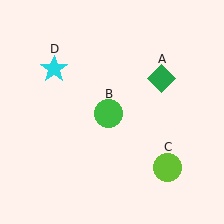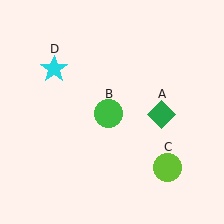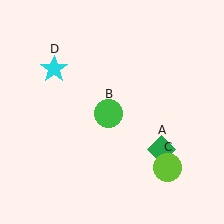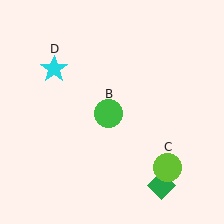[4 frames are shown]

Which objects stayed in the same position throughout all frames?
Green circle (object B) and lime circle (object C) and cyan star (object D) remained stationary.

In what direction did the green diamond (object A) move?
The green diamond (object A) moved down.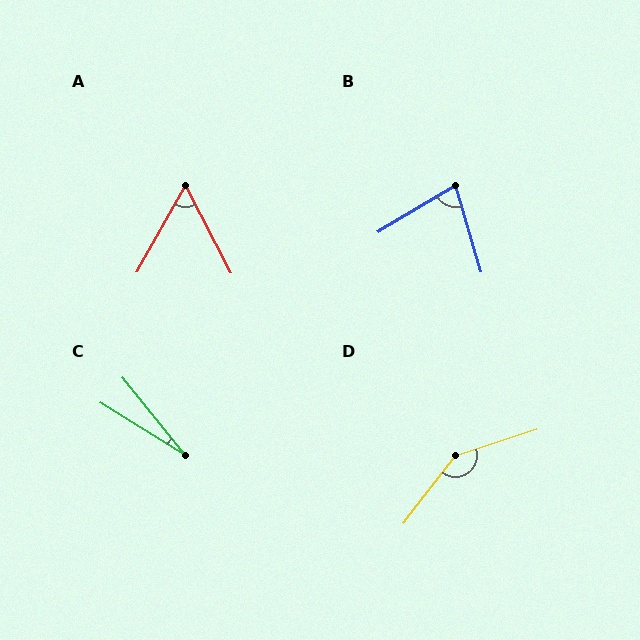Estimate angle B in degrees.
Approximately 75 degrees.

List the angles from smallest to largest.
C (19°), A (57°), B (75°), D (145°).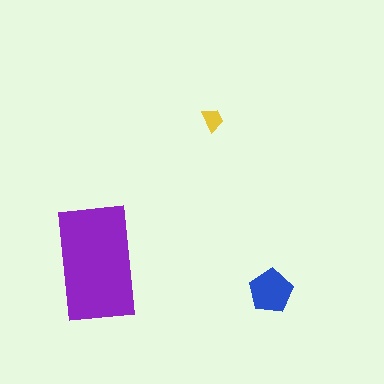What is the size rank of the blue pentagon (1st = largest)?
2nd.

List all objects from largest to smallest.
The purple rectangle, the blue pentagon, the yellow trapezoid.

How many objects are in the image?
There are 3 objects in the image.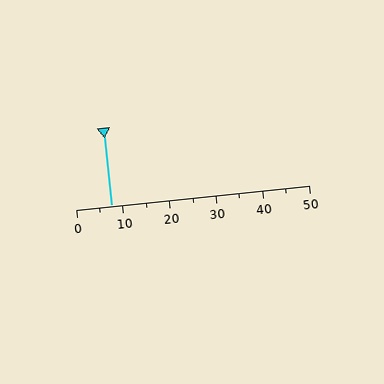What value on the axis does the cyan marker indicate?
The marker indicates approximately 7.5.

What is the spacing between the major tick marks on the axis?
The major ticks are spaced 10 apart.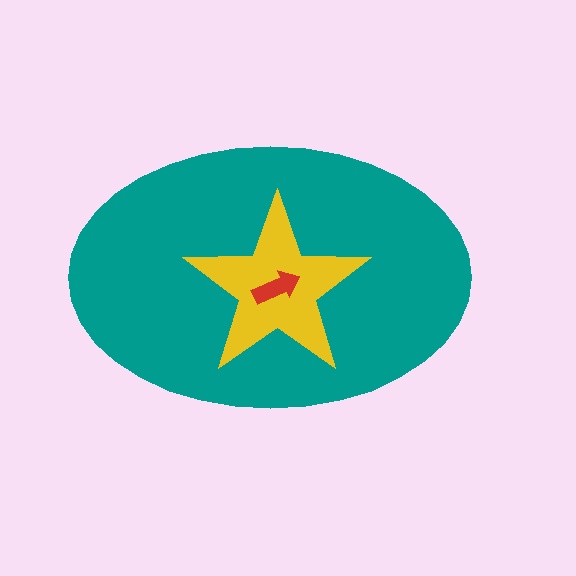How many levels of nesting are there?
3.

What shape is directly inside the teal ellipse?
The yellow star.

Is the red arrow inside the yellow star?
Yes.